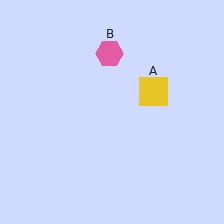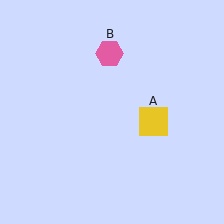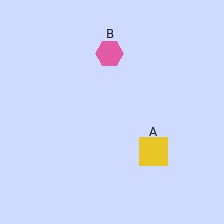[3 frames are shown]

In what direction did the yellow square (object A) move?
The yellow square (object A) moved down.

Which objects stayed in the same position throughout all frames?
Pink hexagon (object B) remained stationary.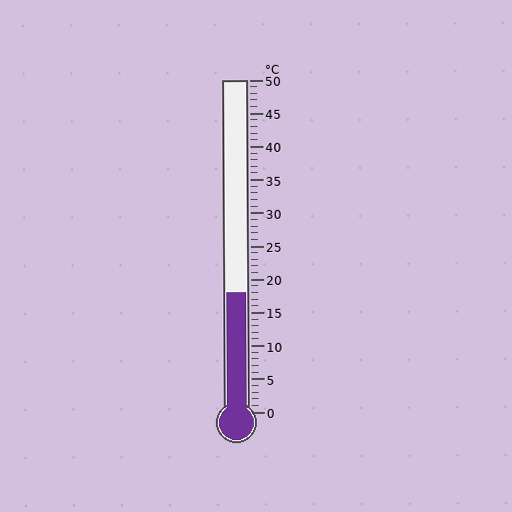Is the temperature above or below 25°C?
The temperature is below 25°C.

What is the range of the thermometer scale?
The thermometer scale ranges from 0°C to 50°C.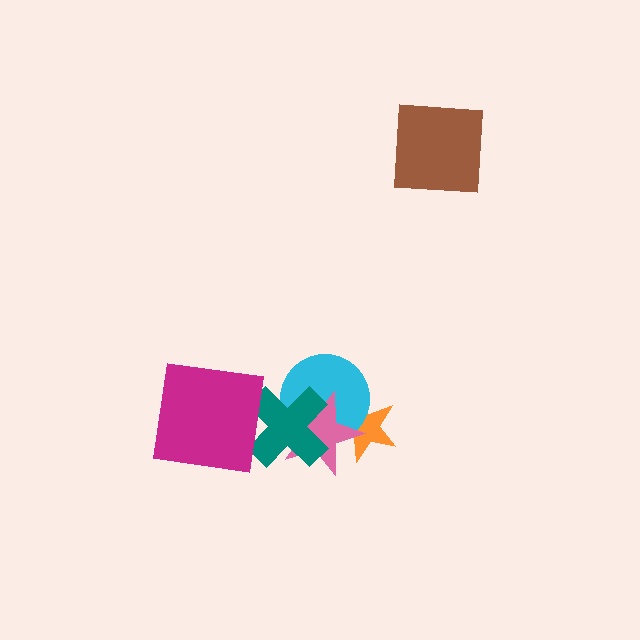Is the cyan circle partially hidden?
Yes, it is partially covered by another shape.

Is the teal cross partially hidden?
Yes, it is partially covered by another shape.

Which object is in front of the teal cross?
The magenta square is in front of the teal cross.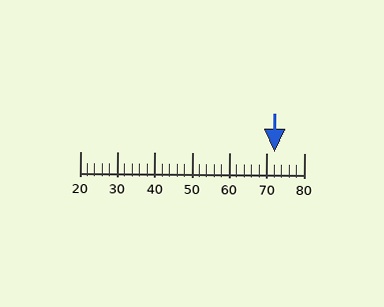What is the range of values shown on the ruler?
The ruler shows values from 20 to 80.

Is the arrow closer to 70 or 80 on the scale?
The arrow is closer to 70.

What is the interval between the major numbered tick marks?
The major tick marks are spaced 10 units apart.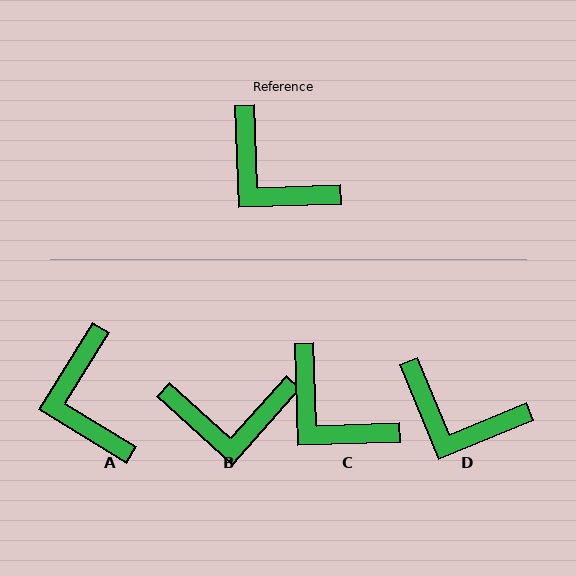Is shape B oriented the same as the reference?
No, it is off by about 46 degrees.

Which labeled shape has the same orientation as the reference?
C.